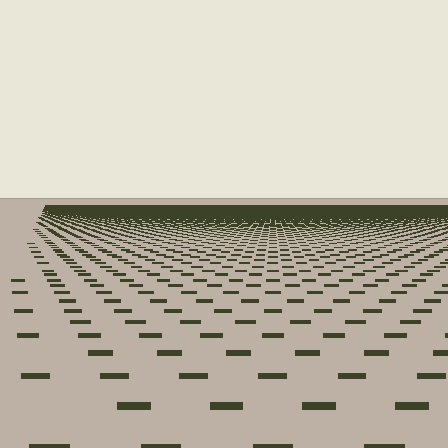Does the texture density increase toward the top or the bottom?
Density increases toward the top.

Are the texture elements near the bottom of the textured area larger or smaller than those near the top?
Larger. Near the bottom, elements are closer to the viewer and appear at a bigger on-screen size.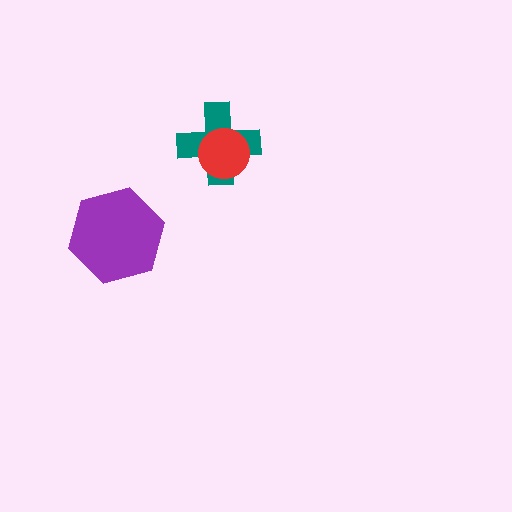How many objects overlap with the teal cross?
1 object overlaps with the teal cross.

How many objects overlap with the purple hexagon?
0 objects overlap with the purple hexagon.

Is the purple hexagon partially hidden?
No, no other shape covers it.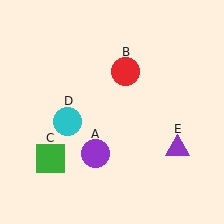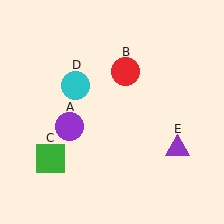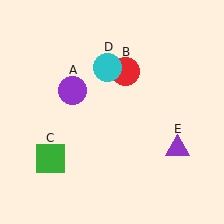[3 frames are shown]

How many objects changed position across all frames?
2 objects changed position: purple circle (object A), cyan circle (object D).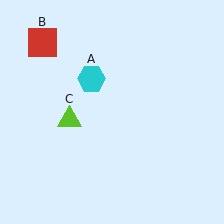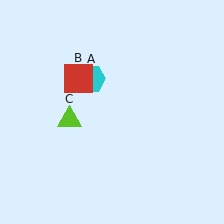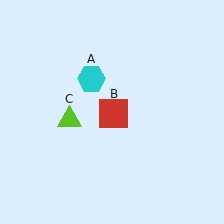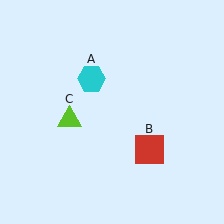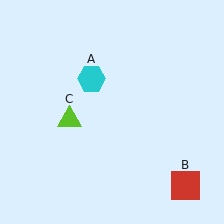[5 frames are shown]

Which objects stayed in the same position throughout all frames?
Cyan hexagon (object A) and lime triangle (object C) remained stationary.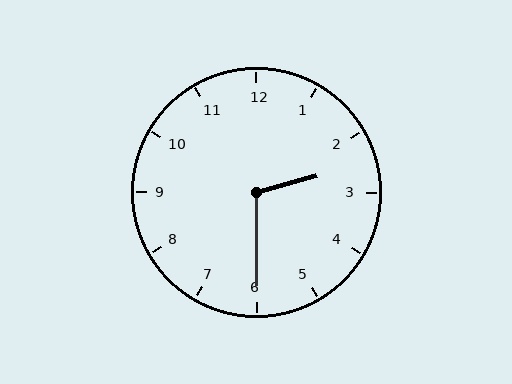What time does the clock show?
2:30.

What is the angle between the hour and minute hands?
Approximately 105 degrees.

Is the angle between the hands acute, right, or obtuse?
It is obtuse.